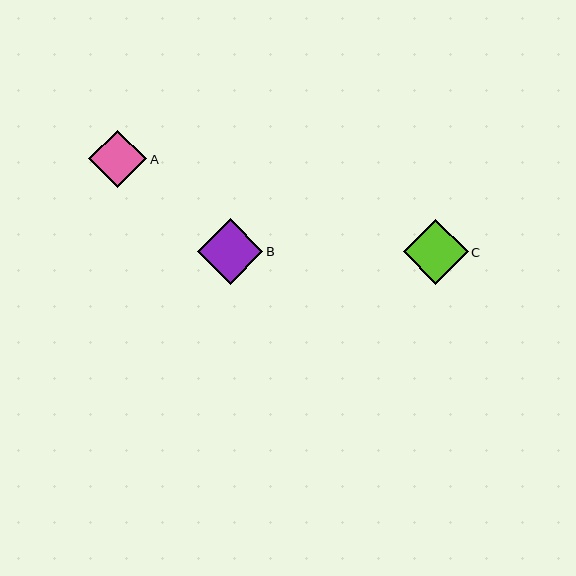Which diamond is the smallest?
Diamond A is the smallest with a size of approximately 58 pixels.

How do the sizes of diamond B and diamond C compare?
Diamond B and diamond C are approximately the same size.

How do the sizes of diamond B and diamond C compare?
Diamond B and diamond C are approximately the same size.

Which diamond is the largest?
Diamond B is the largest with a size of approximately 66 pixels.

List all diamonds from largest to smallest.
From largest to smallest: B, C, A.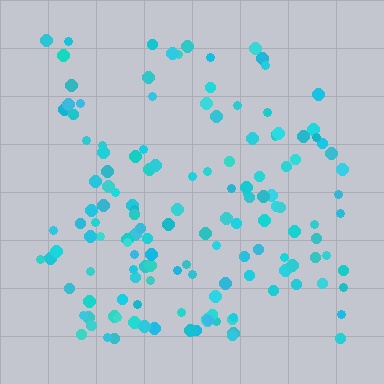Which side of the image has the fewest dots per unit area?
The top.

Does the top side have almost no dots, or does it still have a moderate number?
Still a moderate number, just noticeably fewer than the bottom.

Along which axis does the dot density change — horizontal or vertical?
Vertical.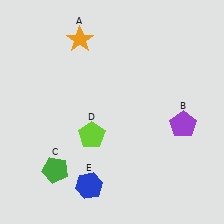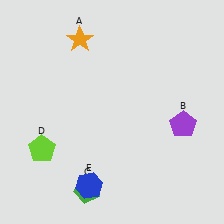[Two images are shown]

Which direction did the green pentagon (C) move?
The green pentagon (C) moved right.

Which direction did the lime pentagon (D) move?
The lime pentagon (D) moved left.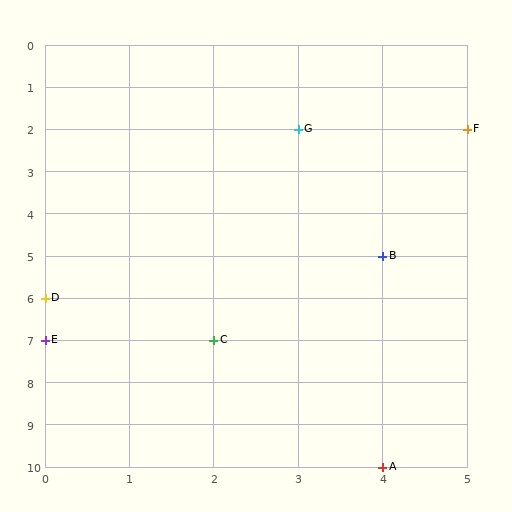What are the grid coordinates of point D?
Point D is at grid coordinates (0, 6).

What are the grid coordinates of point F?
Point F is at grid coordinates (5, 2).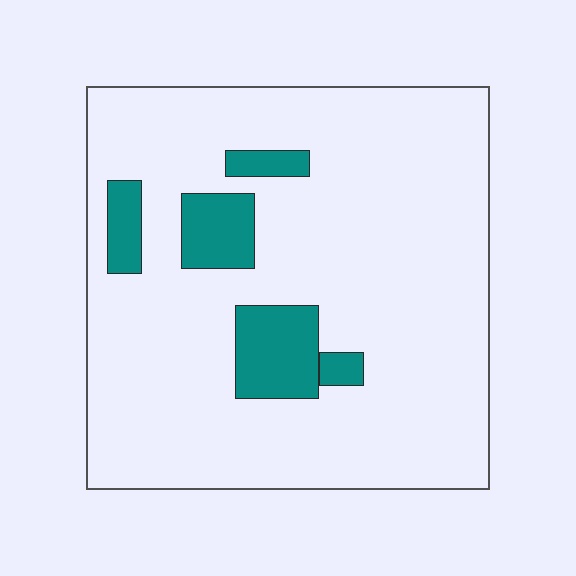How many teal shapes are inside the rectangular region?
5.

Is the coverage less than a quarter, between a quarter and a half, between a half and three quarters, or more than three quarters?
Less than a quarter.